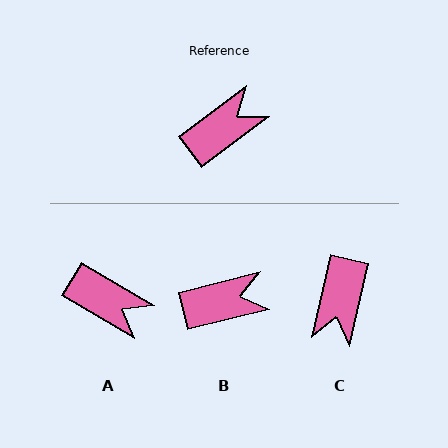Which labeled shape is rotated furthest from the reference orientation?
C, about 140 degrees away.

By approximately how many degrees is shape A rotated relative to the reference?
Approximately 68 degrees clockwise.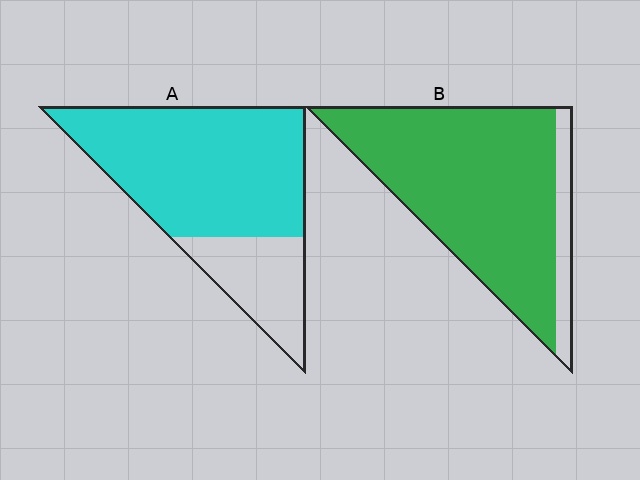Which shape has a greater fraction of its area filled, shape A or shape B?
Shape B.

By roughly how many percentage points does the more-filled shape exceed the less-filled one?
By roughly 15 percentage points (B over A).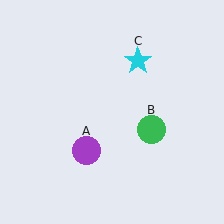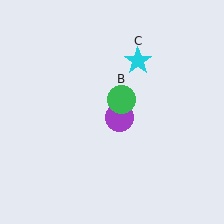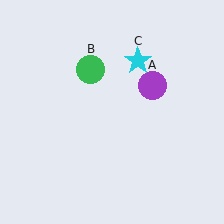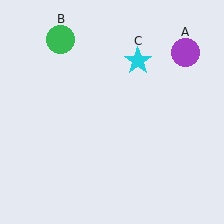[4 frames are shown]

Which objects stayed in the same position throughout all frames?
Cyan star (object C) remained stationary.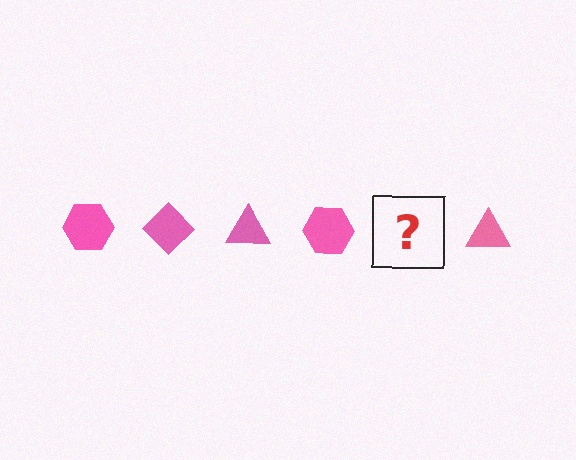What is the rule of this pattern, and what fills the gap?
The rule is that the pattern cycles through hexagon, diamond, triangle shapes in pink. The gap should be filled with a pink diamond.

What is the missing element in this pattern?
The missing element is a pink diamond.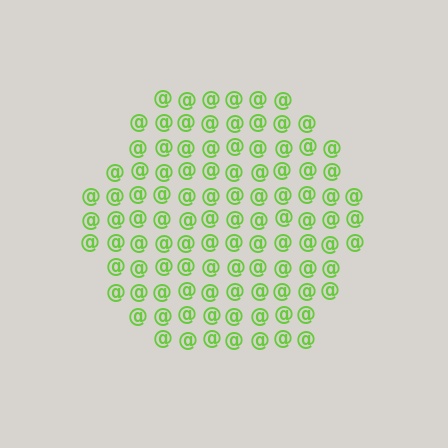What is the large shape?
The large shape is a hexagon.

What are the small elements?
The small elements are at signs.